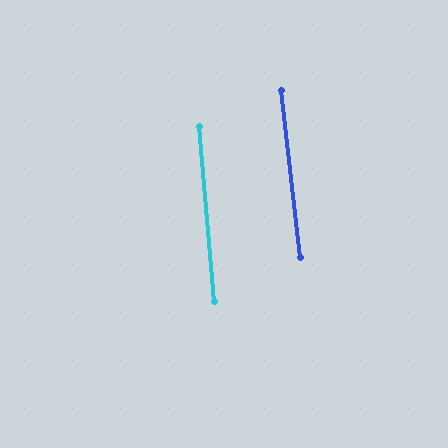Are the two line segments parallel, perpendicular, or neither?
Parallel — their directions differ by only 1.5°.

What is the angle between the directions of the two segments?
Approximately 1 degree.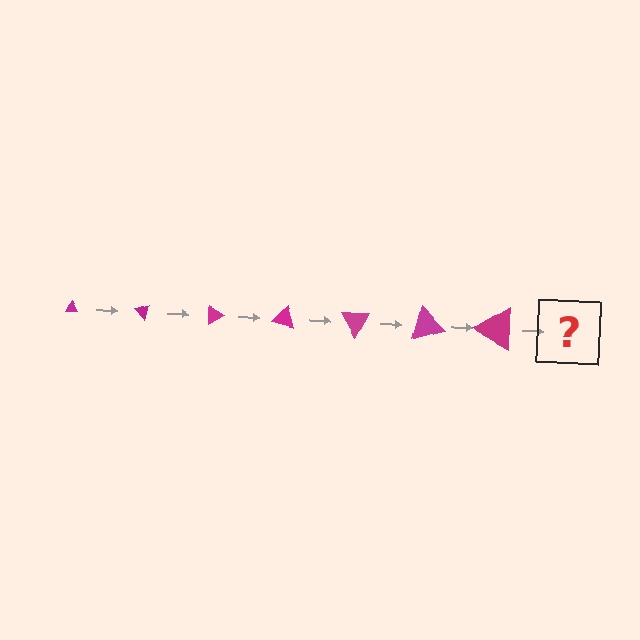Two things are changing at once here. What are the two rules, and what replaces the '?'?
The two rules are that the triangle grows larger each step and it rotates 45 degrees each step. The '?' should be a triangle, larger than the previous one and rotated 315 degrees from the start.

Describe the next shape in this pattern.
It should be a triangle, larger than the previous one and rotated 315 degrees from the start.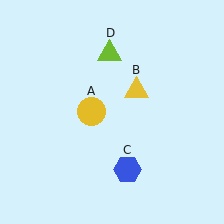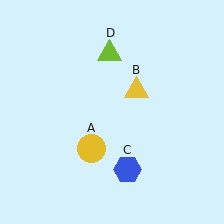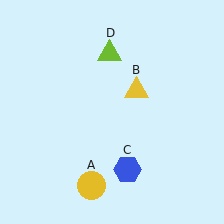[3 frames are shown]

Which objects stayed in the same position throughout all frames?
Yellow triangle (object B) and blue hexagon (object C) and lime triangle (object D) remained stationary.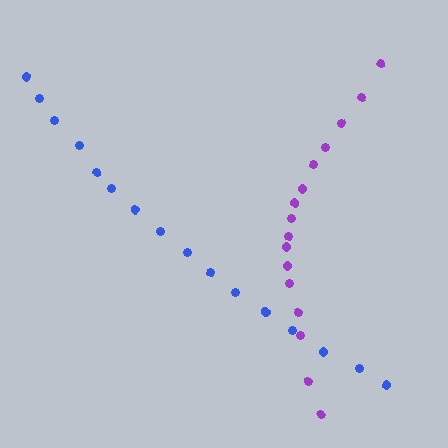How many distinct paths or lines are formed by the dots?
There are 2 distinct paths.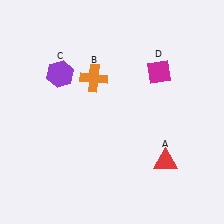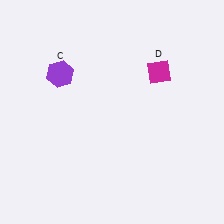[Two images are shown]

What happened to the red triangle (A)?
The red triangle (A) was removed in Image 2. It was in the bottom-right area of Image 1.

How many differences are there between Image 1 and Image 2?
There are 2 differences between the two images.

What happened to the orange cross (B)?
The orange cross (B) was removed in Image 2. It was in the top-left area of Image 1.